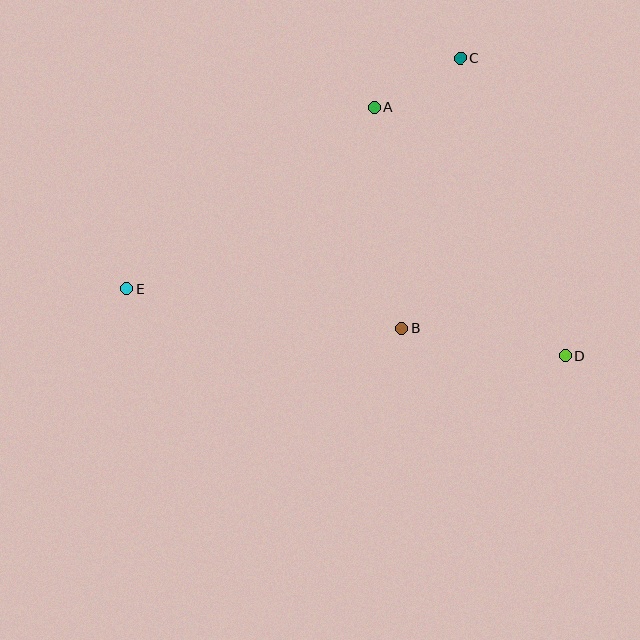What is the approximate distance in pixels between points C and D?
The distance between C and D is approximately 316 pixels.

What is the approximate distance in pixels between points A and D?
The distance between A and D is approximately 314 pixels.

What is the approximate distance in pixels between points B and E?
The distance between B and E is approximately 278 pixels.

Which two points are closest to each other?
Points A and C are closest to each other.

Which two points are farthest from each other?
Points D and E are farthest from each other.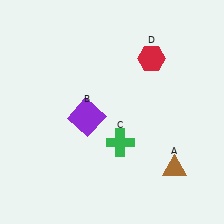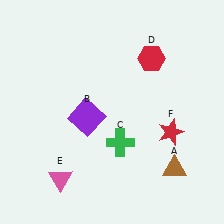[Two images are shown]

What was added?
A pink triangle (E), a red star (F) were added in Image 2.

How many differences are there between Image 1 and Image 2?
There are 2 differences between the two images.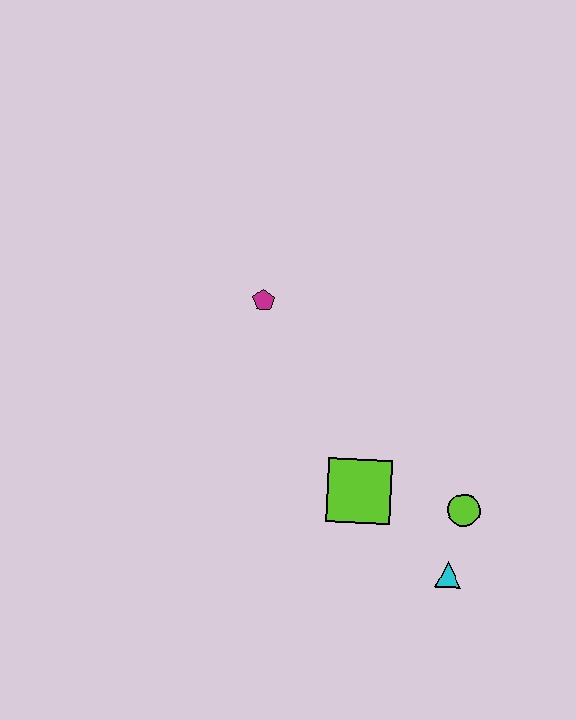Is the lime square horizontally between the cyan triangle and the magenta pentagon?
Yes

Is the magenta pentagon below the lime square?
No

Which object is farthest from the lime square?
The magenta pentagon is farthest from the lime square.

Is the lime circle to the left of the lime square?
No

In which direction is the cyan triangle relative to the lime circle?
The cyan triangle is below the lime circle.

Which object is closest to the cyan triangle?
The lime circle is closest to the cyan triangle.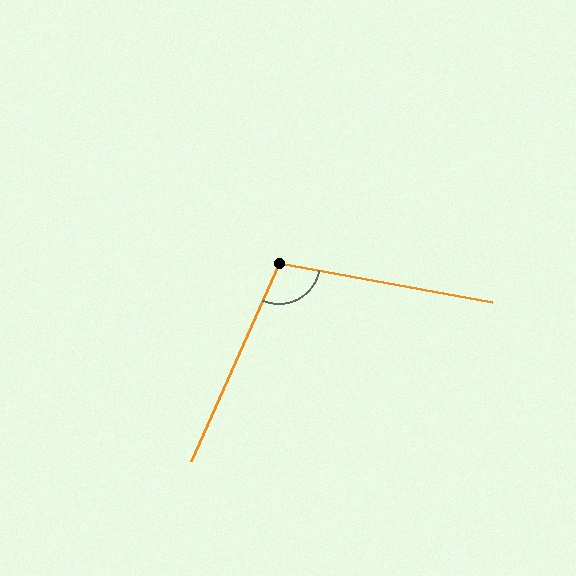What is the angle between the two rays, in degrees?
Approximately 103 degrees.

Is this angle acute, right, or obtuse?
It is obtuse.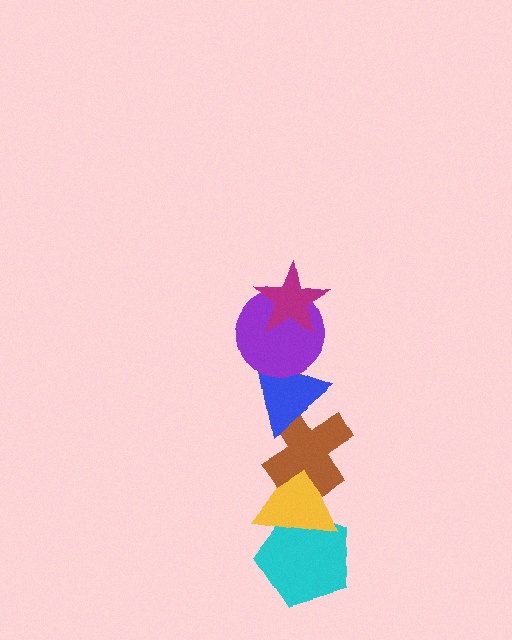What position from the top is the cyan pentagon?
The cyan pentagon is 6th from the top.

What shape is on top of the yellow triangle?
The brown cross is on top of the yellow triangle.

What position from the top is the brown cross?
The brown cross is 4th from the top.